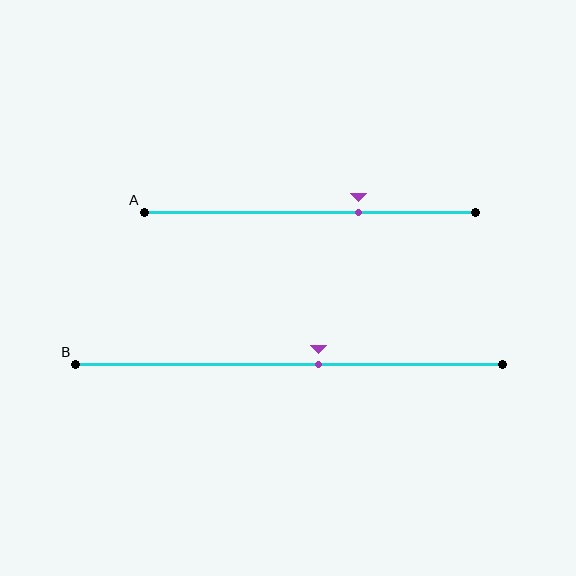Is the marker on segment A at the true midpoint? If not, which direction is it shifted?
No, the marker on segment A is shifted to the right by about 15% of the segment length.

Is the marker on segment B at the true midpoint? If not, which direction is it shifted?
No, the marker on segment B is shifted to the right by about 7% of the segment length.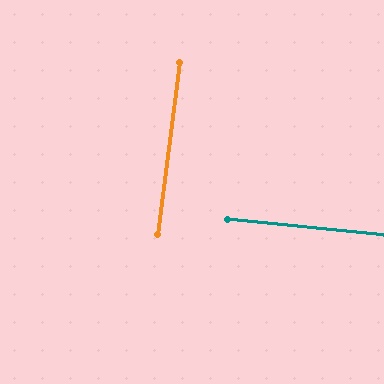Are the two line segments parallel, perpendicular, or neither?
Perpendicular — they meet at approximately 89°.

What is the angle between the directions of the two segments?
Approximately 89 degrees.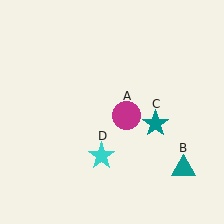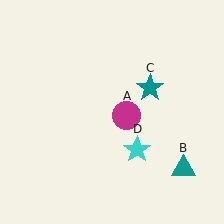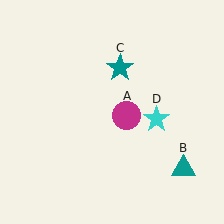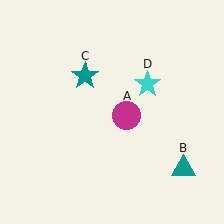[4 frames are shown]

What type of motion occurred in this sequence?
The teal star (object C), cyan star (object D) rotated counterclockwise around the center of the scene.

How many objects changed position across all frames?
2 objects changed position: teal star (object C), cyan star (object D).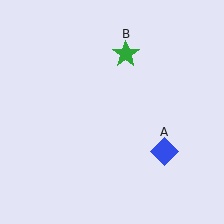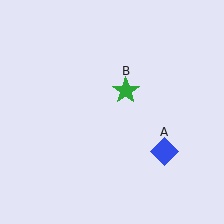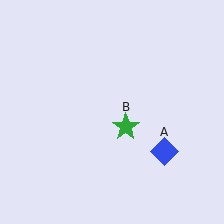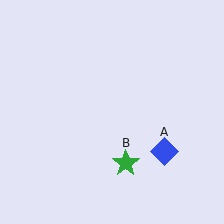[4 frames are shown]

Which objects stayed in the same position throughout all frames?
Blue diamond (object A) remained stationary.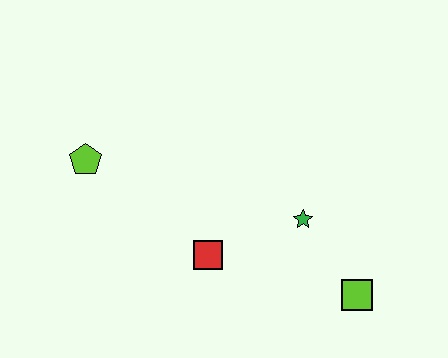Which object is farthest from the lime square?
The lime pentagon is farthest from the lime square.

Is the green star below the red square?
No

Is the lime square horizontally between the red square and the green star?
No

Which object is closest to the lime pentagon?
The red square is closest to the lime pentagon.